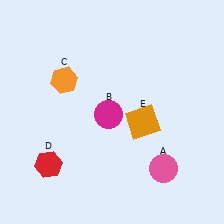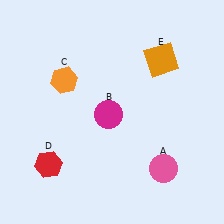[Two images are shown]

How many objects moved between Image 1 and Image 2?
1 object moved between the two images.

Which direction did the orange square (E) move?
The orange square (E) moved up.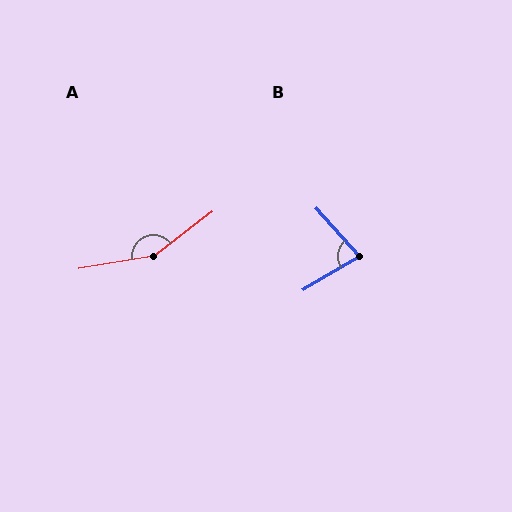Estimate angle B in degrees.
Approximately 79 degrees.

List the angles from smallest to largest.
B (79°), A (152°).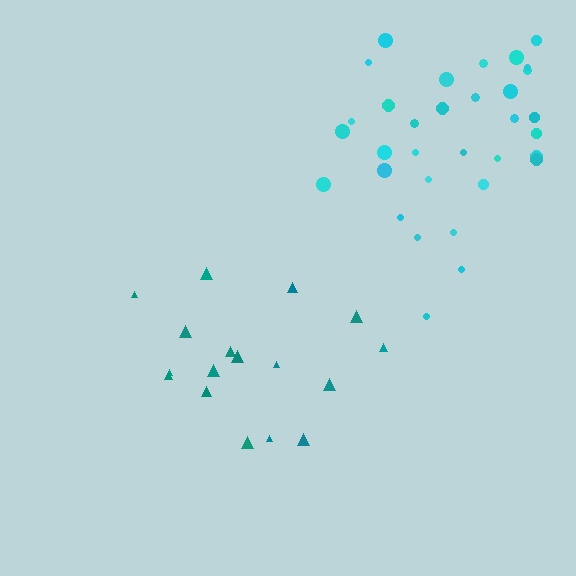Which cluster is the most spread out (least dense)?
Teal.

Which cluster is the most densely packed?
Cyan.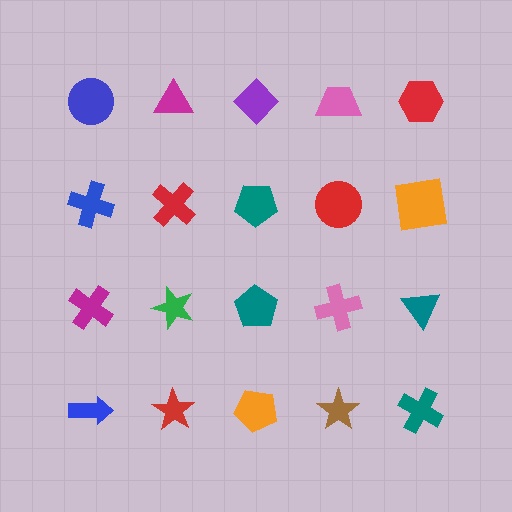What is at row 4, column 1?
A blue arrow.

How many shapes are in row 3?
5 shapes.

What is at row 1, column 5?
A red hexagon.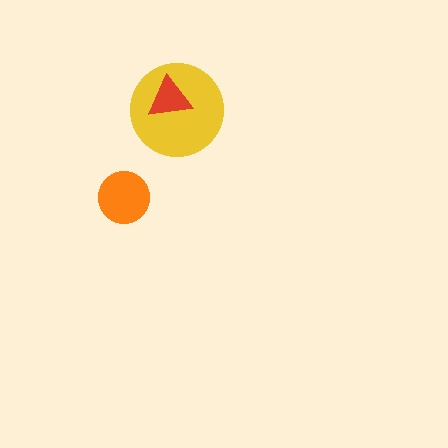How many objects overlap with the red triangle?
1 object overlaps with the red triangle.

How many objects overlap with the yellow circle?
1 object overlaps with the yellow circle.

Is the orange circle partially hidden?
No, no other shape covers it.